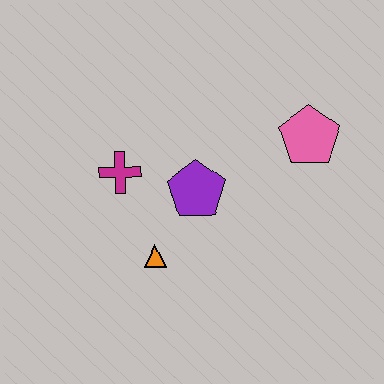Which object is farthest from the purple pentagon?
The pink pentagon is farthest from the purple pentagon.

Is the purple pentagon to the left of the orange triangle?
No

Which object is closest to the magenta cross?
The purple pentagon is closest to the magenta cross.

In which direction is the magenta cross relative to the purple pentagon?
The magenta cross is to the left of the purple pentagon.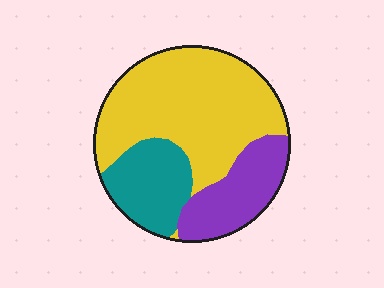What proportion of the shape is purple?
Purple covers around 20% of the shape.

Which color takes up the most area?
Yellow, at roughly 55%.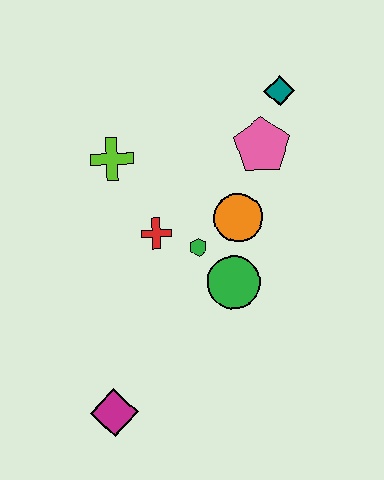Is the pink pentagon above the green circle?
Yes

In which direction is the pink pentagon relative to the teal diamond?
The pink pentagon is below the teal diamond.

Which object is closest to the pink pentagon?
The teal diamond is closest to the pink pentagon.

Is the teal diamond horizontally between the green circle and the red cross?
No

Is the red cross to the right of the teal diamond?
No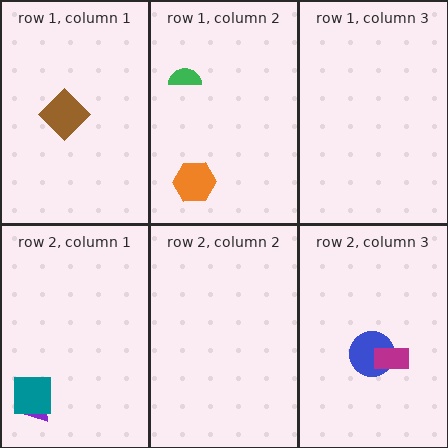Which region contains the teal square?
The row 2, column 1 region.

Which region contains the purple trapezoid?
The row 2, column 1 region.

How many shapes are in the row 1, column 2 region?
2.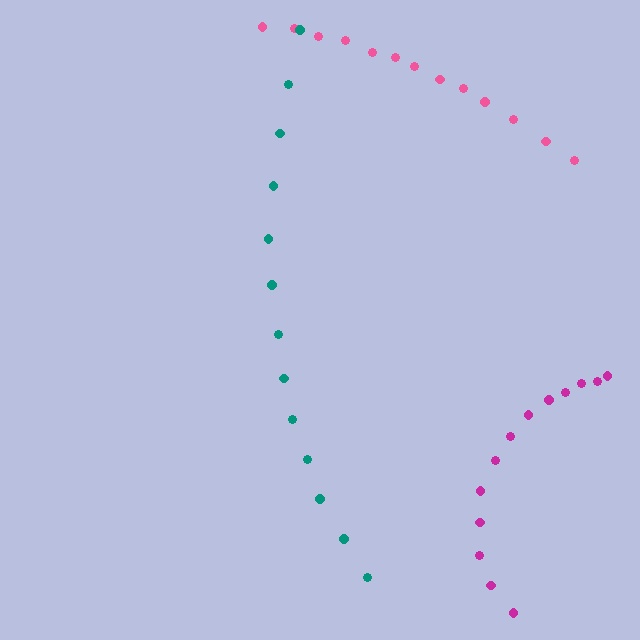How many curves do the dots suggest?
There are 3 distinct paths.